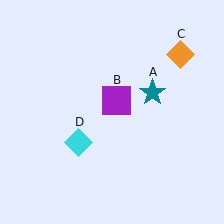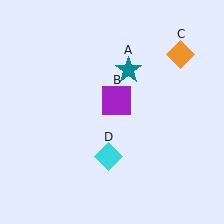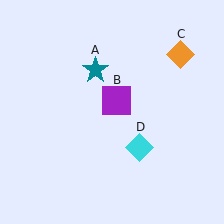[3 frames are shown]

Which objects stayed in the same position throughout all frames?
Purple square (object B) and orange diamond (object C) remained stationary.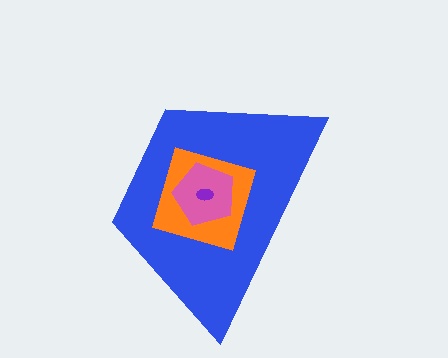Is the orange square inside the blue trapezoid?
Yes.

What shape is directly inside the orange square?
The pink pentagon.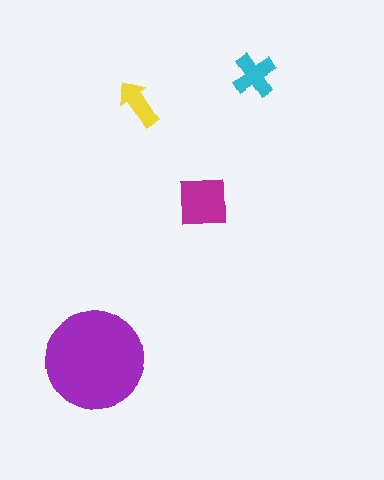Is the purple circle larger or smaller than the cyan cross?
Larger.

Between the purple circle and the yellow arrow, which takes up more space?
The purple circle.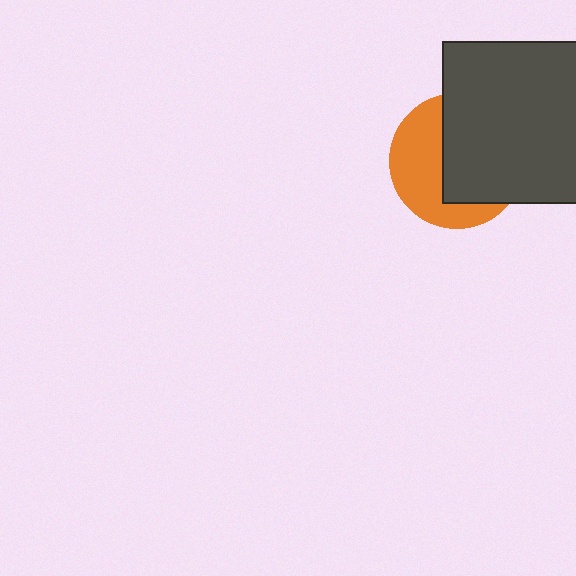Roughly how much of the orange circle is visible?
A small part of it is visible (roughly 45%).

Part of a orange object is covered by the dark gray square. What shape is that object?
It is a circle.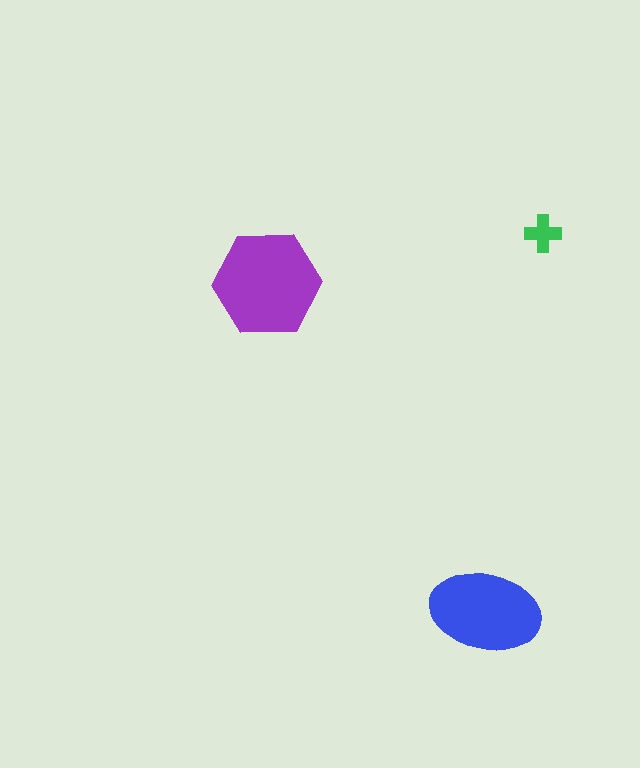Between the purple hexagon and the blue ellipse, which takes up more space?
The purple hexagon.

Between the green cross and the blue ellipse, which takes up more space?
The blue ellipse.